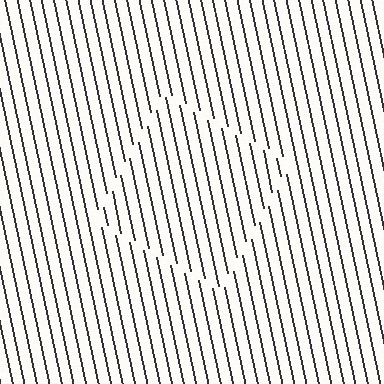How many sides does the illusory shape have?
4 sides — the line-ends trace a square.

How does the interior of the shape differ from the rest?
The interior of the shape contains the same grating, shifted by half a period — the contour is defined by the phase discontinuity where line-ends from the inner and outer gratings abut.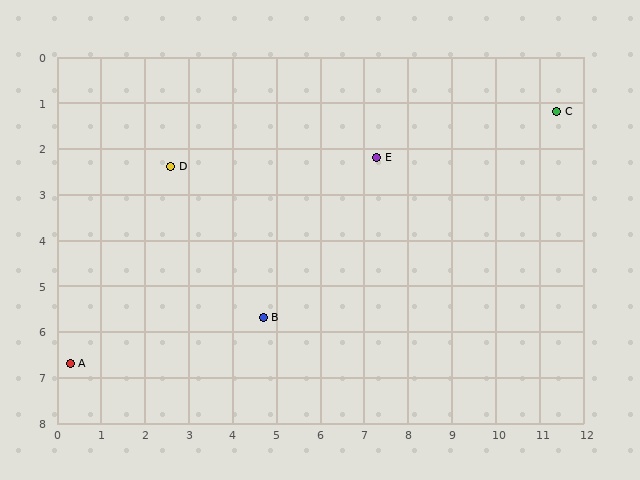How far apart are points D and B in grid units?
Points D and B are about 3.9 grid units apart.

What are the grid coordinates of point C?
Point C is at approximately (11.4, 1.2).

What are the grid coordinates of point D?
Point D is at approximately (2.6, 2.4).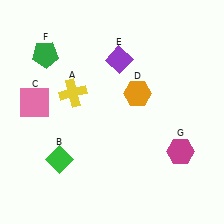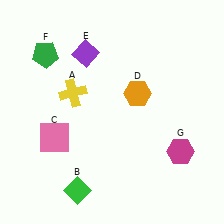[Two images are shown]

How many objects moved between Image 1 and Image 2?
3 objects moved between the two images.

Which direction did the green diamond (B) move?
The green diamond (B) moved down.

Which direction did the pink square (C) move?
The pink square (C) moved down.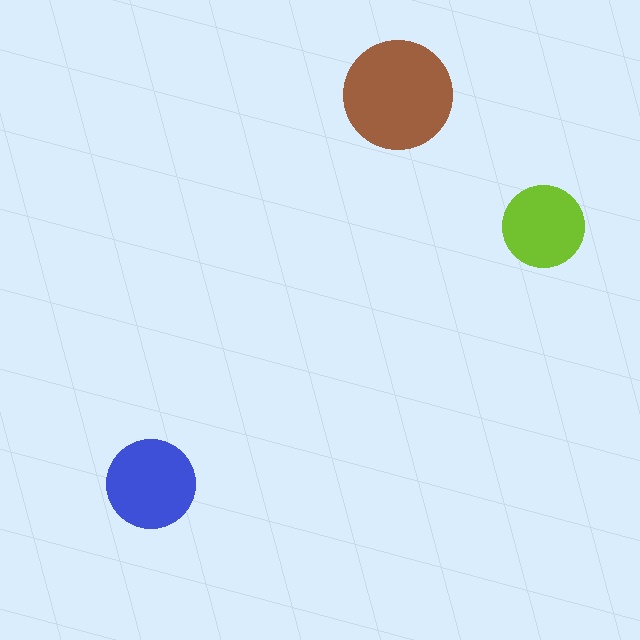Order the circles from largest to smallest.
the brown one, the blue one, the lime one.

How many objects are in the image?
There are 3 objects in the image.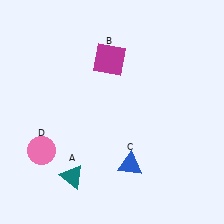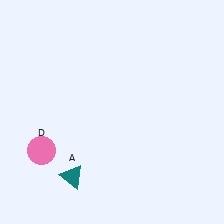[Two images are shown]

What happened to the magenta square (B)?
The magenta square (B) was removed in Image 2. It was in the top-left area of Image 1.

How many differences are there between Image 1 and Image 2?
There are 2 differences between the two images.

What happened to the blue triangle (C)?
The blue triangle (C) was removed in Image 2. It was in the bottom-right area of Image 1.